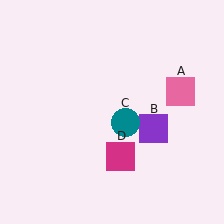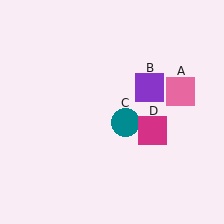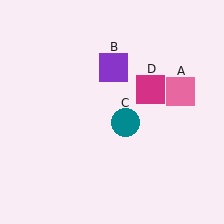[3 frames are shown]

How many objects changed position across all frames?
2 objects changed position: purple square (object B), magenta square (object D).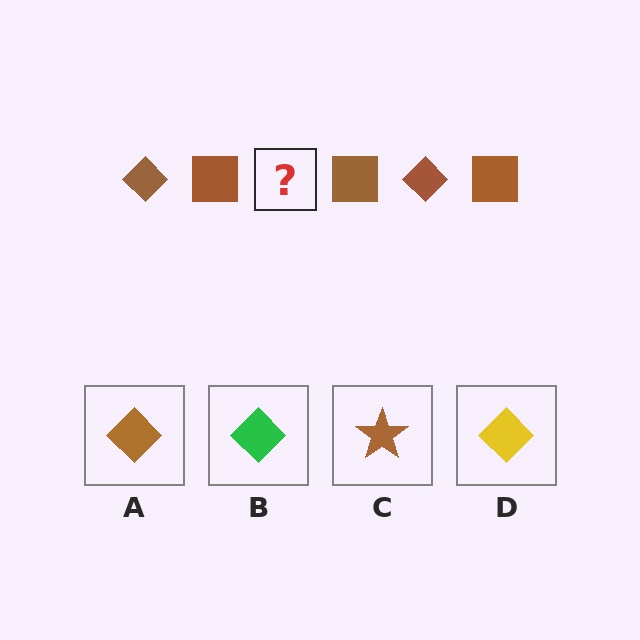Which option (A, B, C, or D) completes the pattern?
A.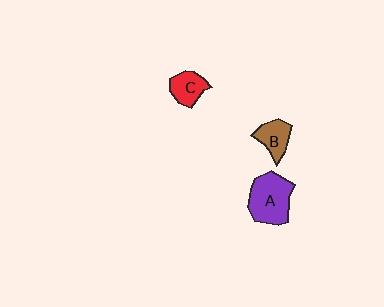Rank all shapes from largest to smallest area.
From largest to smallest: A (purple), B (brown), C (red).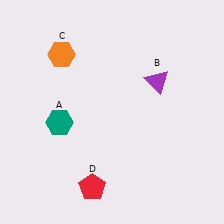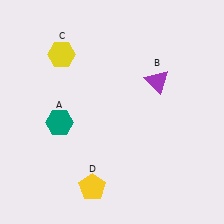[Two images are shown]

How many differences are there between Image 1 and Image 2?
There are 2 differences between the two images.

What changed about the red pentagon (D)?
In Image 1, D is red. In Image 2, it changed to yellow.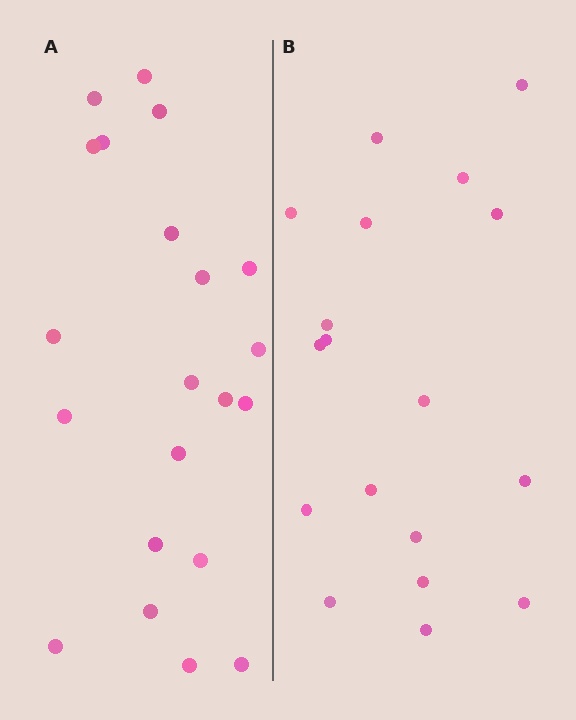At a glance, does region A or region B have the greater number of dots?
Region A (the left region) has more dots.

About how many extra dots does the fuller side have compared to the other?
Region A has just a few more — roughly 2 or 3 more dots than region B.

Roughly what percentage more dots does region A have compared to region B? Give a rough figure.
About 15% more.